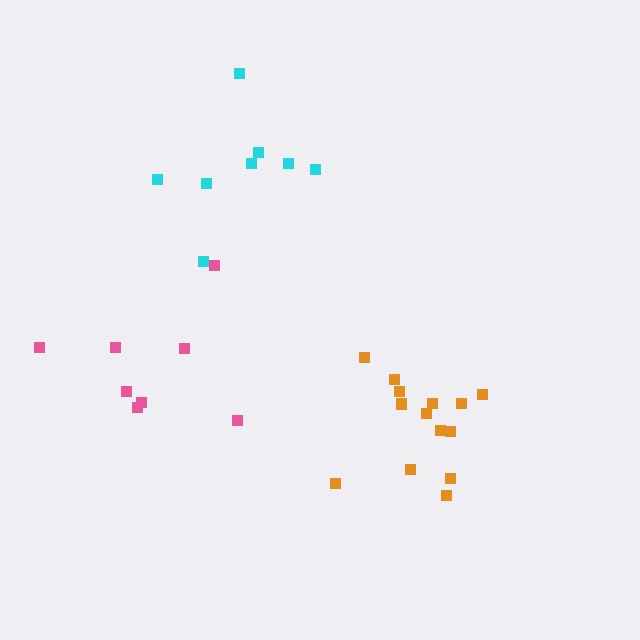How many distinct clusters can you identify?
There are 3 distinct clusters.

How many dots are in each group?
Group 1: 14 dots, Group 2: 8 dots, Group 3: 8 dots (30 total).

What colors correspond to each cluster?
The clusters are colored: orange, pink, cyan.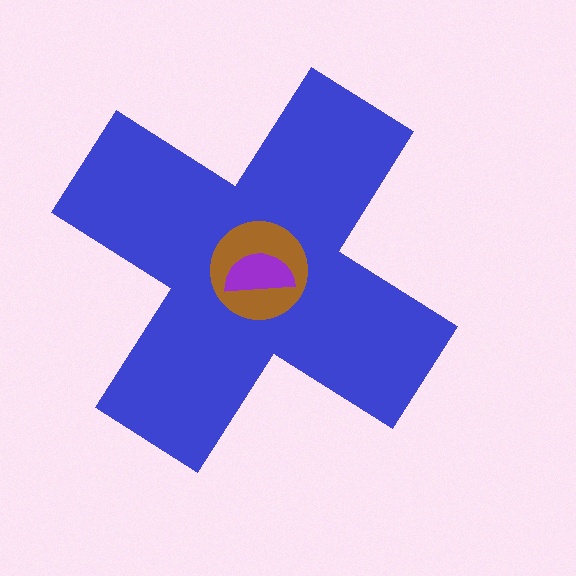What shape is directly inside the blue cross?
The brown circle.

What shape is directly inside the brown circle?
The purple semicircle.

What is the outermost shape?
The blue cross.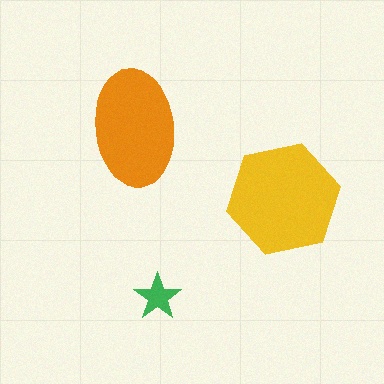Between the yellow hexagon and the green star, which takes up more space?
The yellow hexagon.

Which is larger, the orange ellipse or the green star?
The orange ellipse.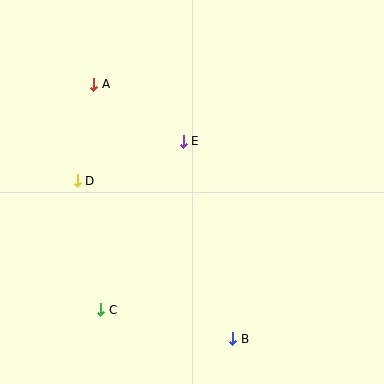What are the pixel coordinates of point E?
Point E is at (183, 141).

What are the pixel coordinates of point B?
Point B is at (233, 339).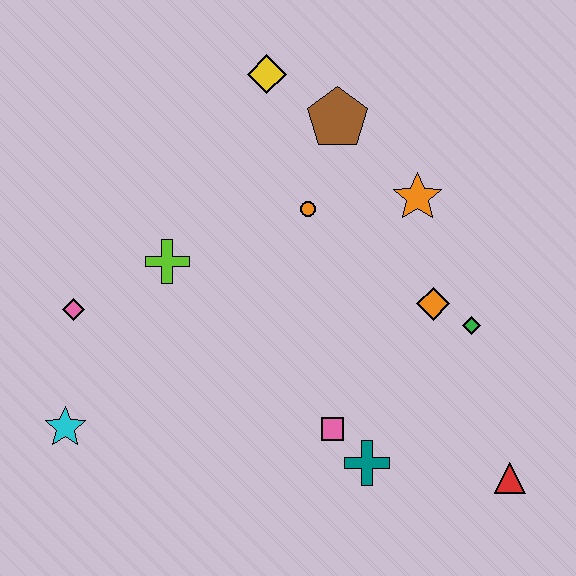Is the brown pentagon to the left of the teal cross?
Yes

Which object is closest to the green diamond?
The orange diamond is closest to the green diamond.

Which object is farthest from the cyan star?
The red triangle is farthest from the cyan star.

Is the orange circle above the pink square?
Yes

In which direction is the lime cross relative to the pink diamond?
The lime cross is to the right of the pink diamond.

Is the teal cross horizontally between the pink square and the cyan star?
No